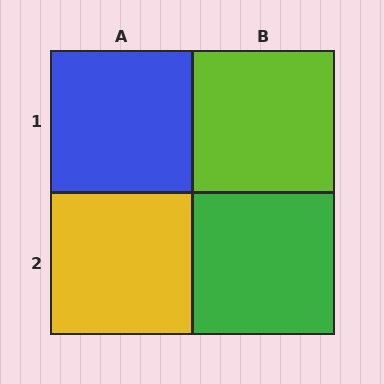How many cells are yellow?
1 cell is yellow.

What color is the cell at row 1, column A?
Blue.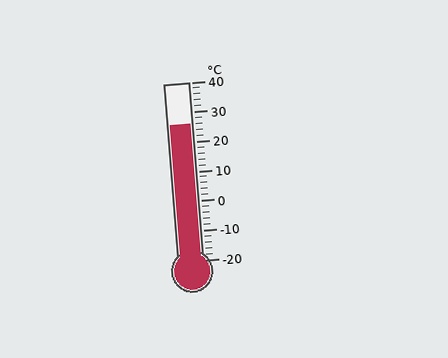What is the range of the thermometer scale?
The thermometer scale ranges from -20°C to 40°C.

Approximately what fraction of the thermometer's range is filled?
The thermometer is filled to approximately 75% of its range.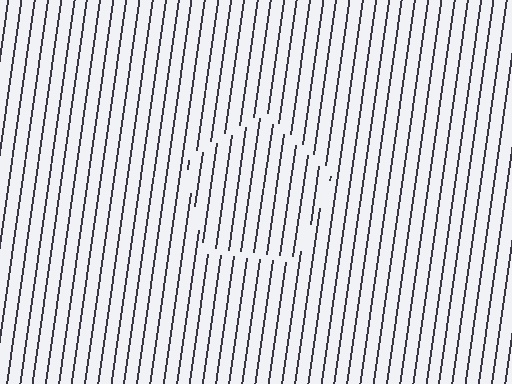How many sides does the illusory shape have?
5 sides — the line-ends trace a pentagon.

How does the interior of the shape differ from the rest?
The interior of the shape contains the same grating, shifted by half a period — the contour is defined by the phase discontinuity where line-ends from the inner and outer gratings abut.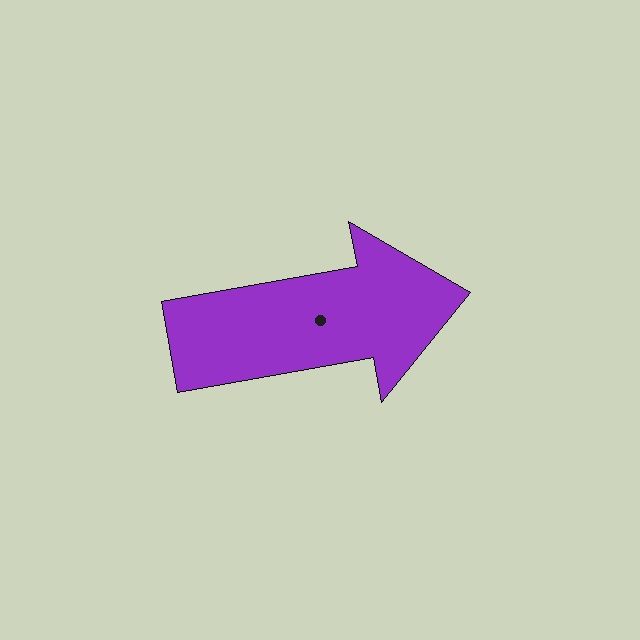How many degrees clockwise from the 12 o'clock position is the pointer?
Approximately 80 degrees.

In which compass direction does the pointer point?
East.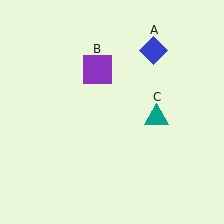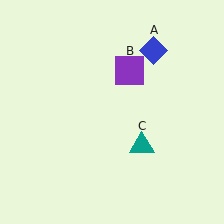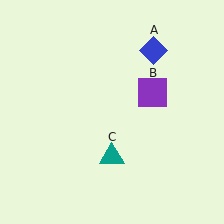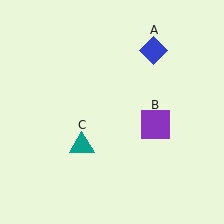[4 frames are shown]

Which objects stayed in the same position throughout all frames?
Blue diamond (object A) remained stationary.